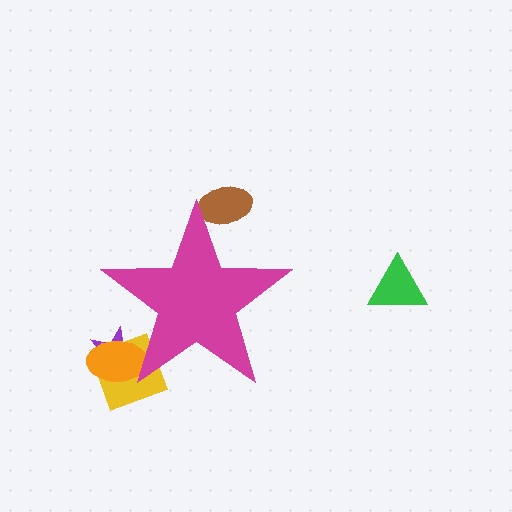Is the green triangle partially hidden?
No, the green triangle is fully visible.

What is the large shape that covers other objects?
A magenta star.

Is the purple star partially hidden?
Yes, the purple star is partially hidden behind the magenta star.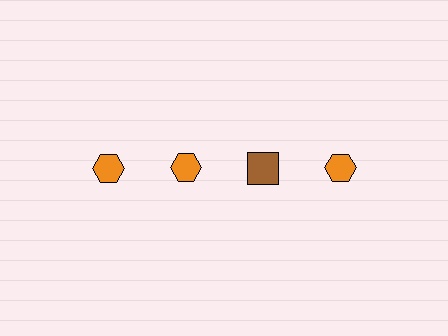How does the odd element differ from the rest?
It differs in both color (brown instead of orange) and shape (square instead of hexagon).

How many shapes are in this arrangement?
There are 4 shapes arranged in a grid pattern.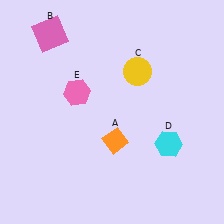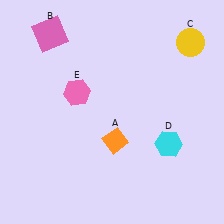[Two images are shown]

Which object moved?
The yellow circle (C) moved right.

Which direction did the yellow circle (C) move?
The yellow circle (C) moved right.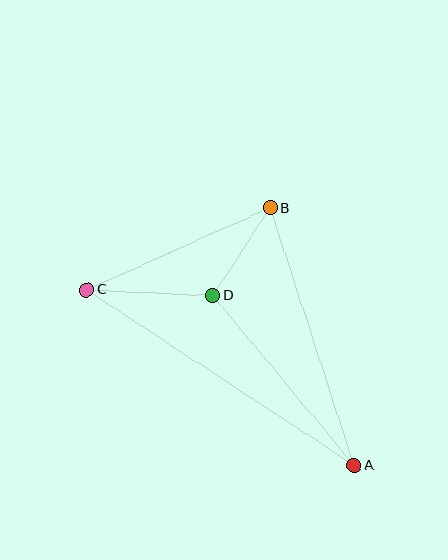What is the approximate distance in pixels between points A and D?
The distance between A and D is approximately 221 pixels.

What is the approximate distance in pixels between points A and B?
The distance between A and B is approximately 271 pixels.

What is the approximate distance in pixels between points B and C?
The distance between B and C is approximately 200 pixels.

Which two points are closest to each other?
Points B and D are closest to each other.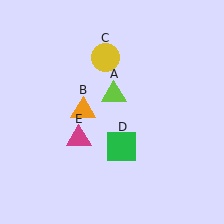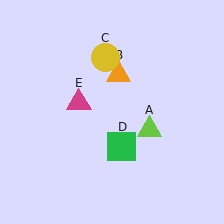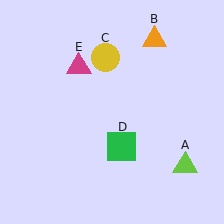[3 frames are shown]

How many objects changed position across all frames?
3 objects changed position: lime triangle (object A), orange triangle (object B), magenta triangle (object E).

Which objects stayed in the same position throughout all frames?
Yellow circle (object C) and green square (object D) remained stationary.